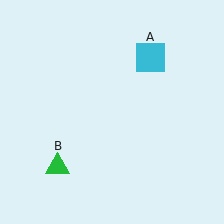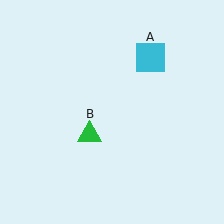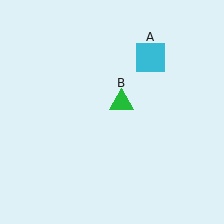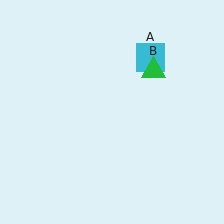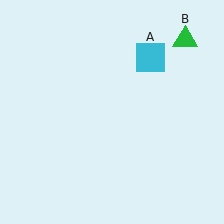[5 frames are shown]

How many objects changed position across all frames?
1 object changed position: green triangle (object B).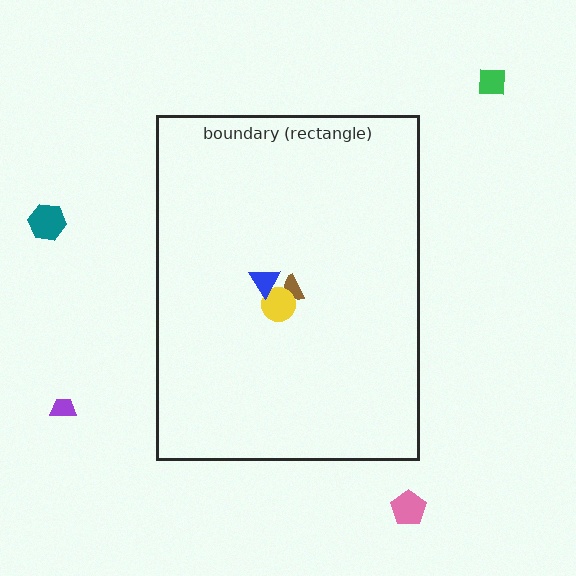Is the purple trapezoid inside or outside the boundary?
Outside.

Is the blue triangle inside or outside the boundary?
Inside.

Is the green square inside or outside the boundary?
Outside.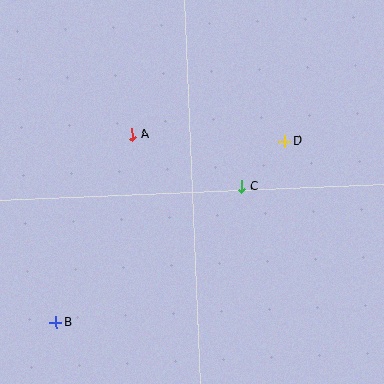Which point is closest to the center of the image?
Point C at (242, 187) is closest to the center.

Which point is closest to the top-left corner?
Point A is closest to the top-left corner.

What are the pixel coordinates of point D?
Point D is at (285, 142).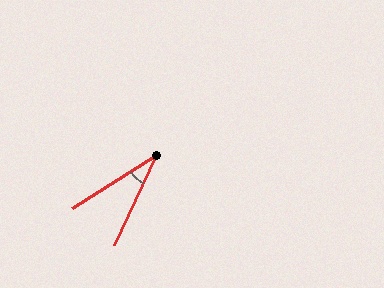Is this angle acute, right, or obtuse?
It is acute.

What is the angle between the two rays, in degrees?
Approximately 32 degrees.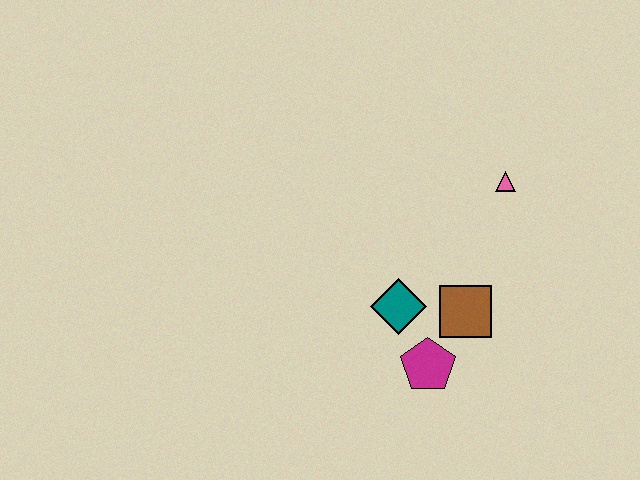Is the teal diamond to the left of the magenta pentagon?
Yes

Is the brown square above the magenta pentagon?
Yes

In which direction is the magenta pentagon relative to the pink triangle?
The magenta pentagon is below the pink triangle.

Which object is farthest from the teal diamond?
The pink triangle is farthest from the teal diamond.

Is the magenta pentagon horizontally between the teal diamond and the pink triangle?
Yes